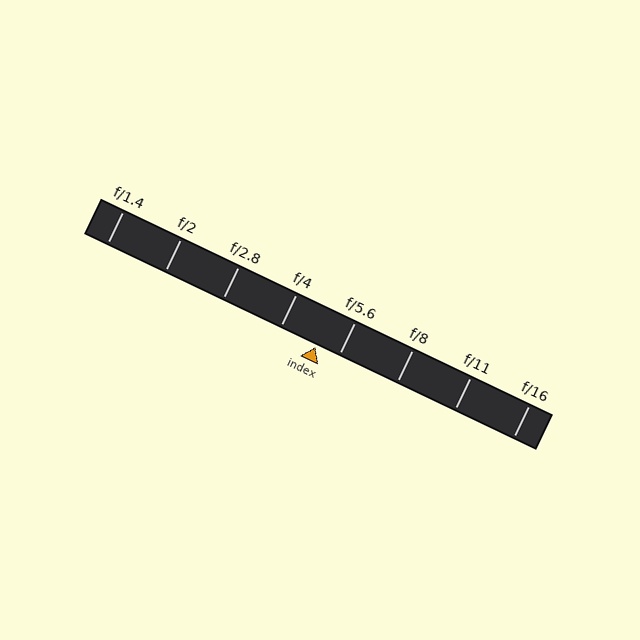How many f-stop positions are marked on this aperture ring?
There are 8 f-stop positions marked.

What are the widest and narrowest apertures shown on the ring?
The widest aperture shown is f/1.4 and the narrowest is f/16.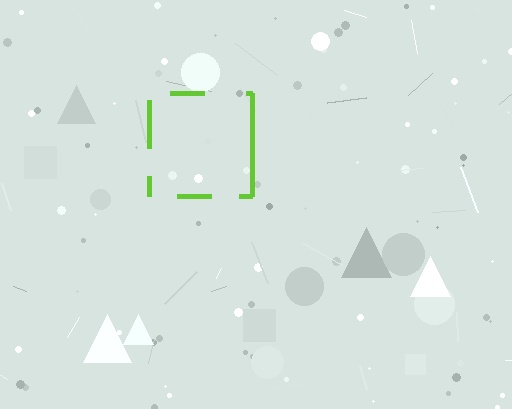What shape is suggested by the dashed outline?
The dashed outline suggests a square.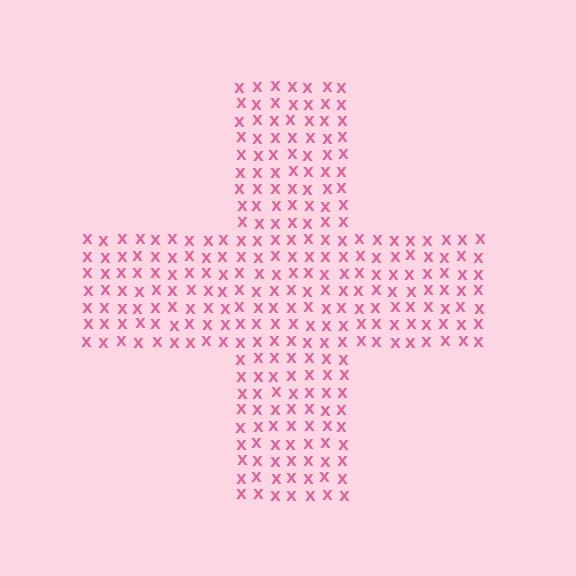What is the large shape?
The large shape is a cross.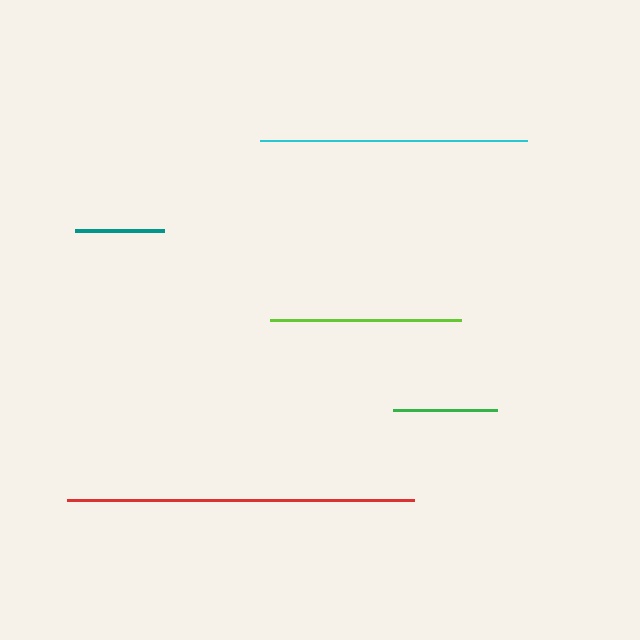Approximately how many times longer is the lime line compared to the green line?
The lime line is approximately 1.8 times the length of the green line.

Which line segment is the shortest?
The teal line is the shortest at approximately 89 pixels.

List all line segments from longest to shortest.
From longest to shortest: red, cyan, lime, green, teal.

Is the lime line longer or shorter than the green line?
The lime line is longer than the green line.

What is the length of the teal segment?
The teal segment is approximately 89 pixels long.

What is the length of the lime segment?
The lime segment is approximately 191 pixels long.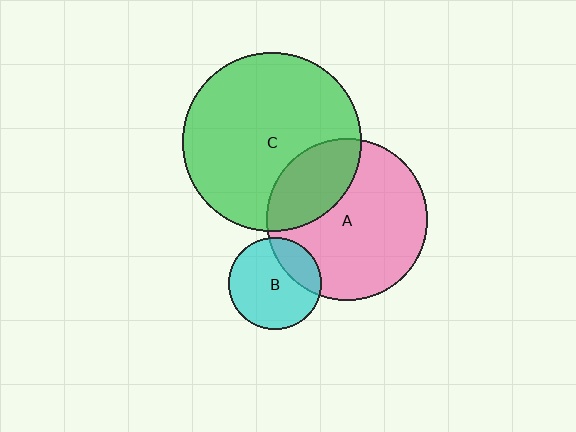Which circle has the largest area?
Circle C (green).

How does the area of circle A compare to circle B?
Approximately 3.1 times.